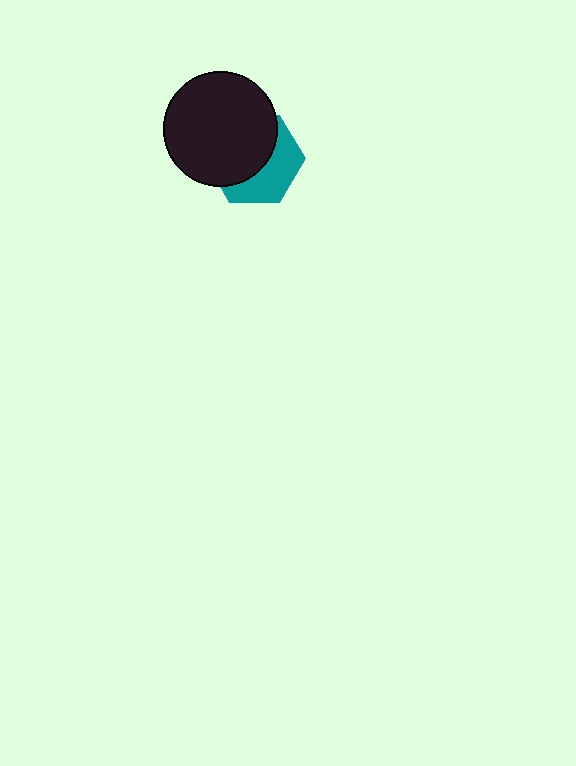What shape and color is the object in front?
The object in front is a black circle.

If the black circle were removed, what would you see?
You would see the complete teal hexagon.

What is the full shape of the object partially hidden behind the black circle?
The partially hidden object is a teal hexagon.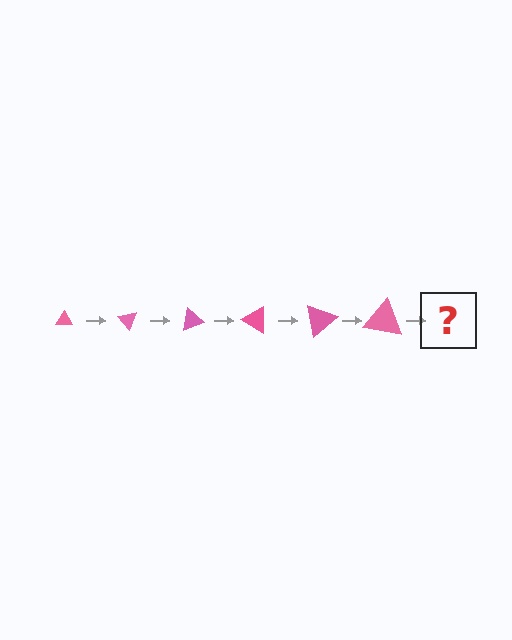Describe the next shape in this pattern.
It should be a triangle, larger than the previous one and rotated 300 degrees from the start.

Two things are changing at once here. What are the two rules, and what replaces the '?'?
The two rules are that the triangle grows larger each step and it rotates 50 degrees each step. The '?' should be a triangle, larger than the previous one and rotated 300 degrees from the start.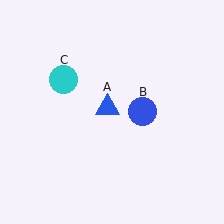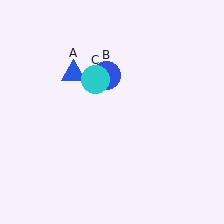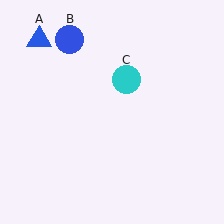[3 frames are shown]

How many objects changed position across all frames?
3 objects changed position: blue triangle (object A), blue circle (object B), cyan circle (object C).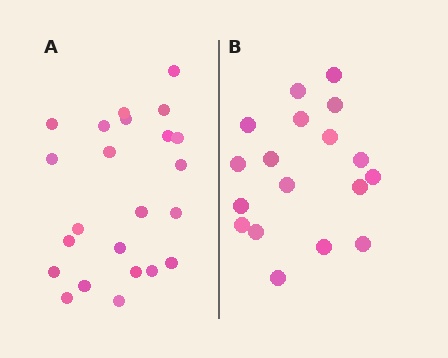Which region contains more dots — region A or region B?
Region A (the left region) has more dots.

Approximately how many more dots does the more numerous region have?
Region A has about 5 more dots than region B.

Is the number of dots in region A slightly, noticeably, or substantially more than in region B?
Region A has noticeably more, but not dramatically so. The ratio is roughly 1.3 to 1.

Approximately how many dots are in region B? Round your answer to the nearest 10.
About 20 dots. (The exact count is 18, which rounds to 20.)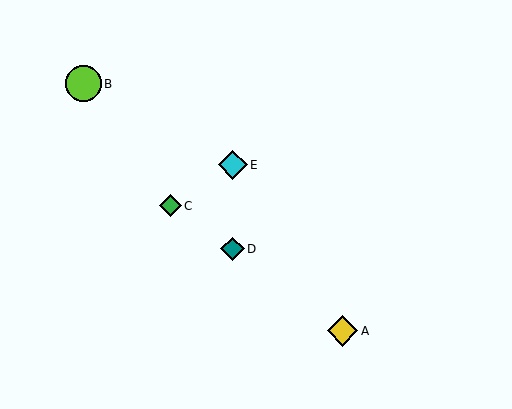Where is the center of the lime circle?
The center of the lime circle is at (83, 84).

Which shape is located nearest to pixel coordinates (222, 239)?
The teal diamond (labeled D) at (232, 249) is nearest to that location.